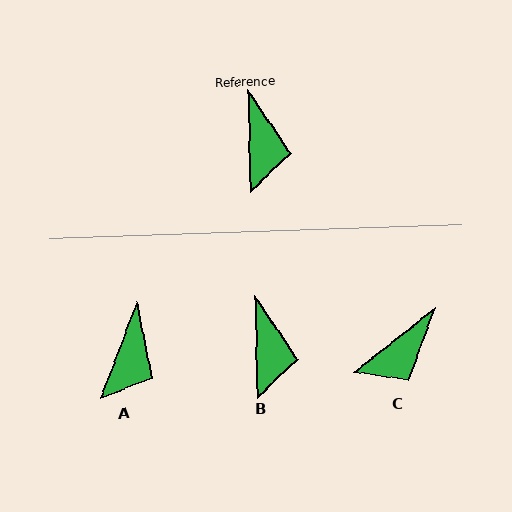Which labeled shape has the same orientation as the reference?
B.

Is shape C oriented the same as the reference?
No, it is off by about 53 degrees.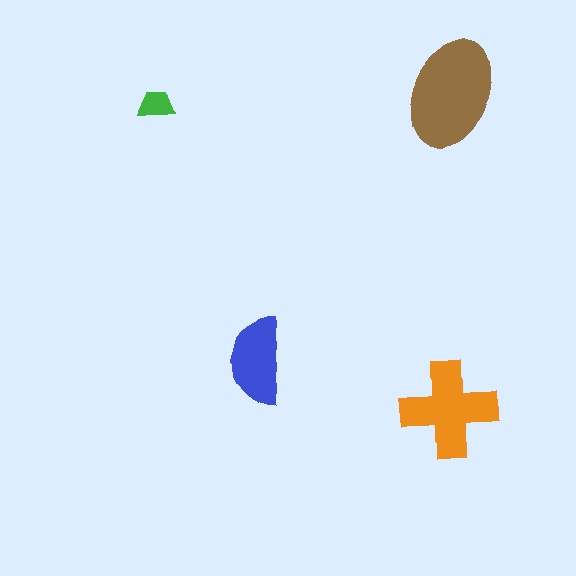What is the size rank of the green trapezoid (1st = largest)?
4th.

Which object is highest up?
The green trapezoid is topmost.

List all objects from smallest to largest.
The green trapezoid, the blue semicircle, the orange cross, the brown ellipse.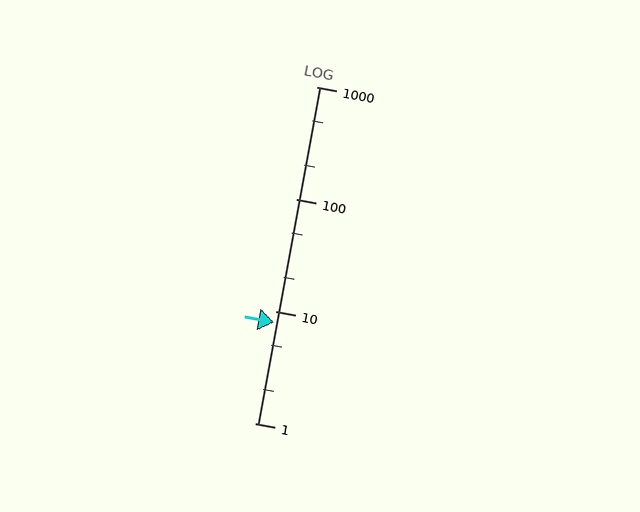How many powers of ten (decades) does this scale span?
The scale spans 3 decades, from 1 to 1000.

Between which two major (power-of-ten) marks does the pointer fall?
The pointer is between 1 and 10.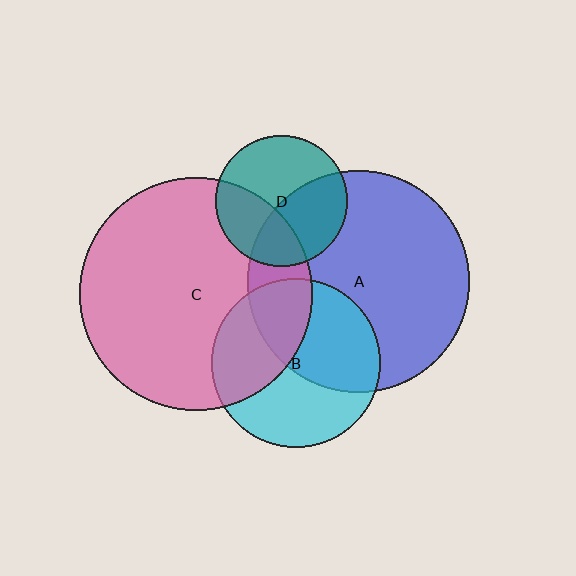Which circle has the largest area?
Circle C (pink).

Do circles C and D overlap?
Yes.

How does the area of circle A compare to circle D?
Approximately 2.8 times.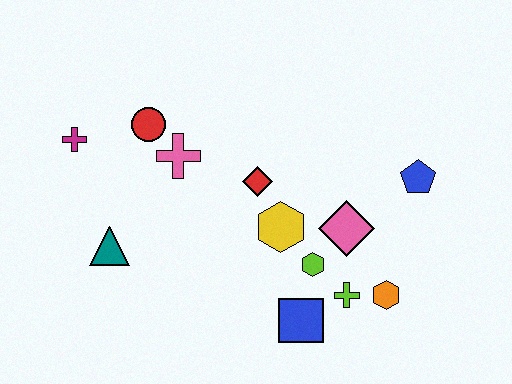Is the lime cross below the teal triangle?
Yes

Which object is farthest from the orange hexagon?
The magenta cross is farthest from the orange hexagon.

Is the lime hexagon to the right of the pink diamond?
No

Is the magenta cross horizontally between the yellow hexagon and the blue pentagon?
No